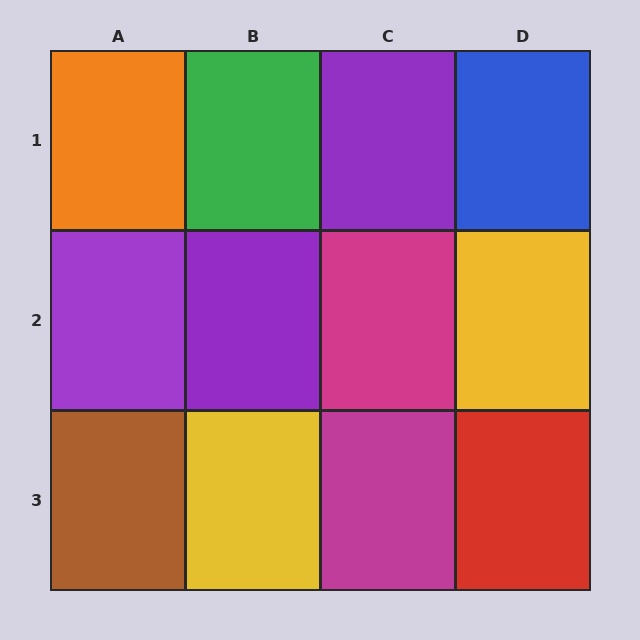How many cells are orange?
1 cell is orange.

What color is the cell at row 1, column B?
Green.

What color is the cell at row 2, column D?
Yellow.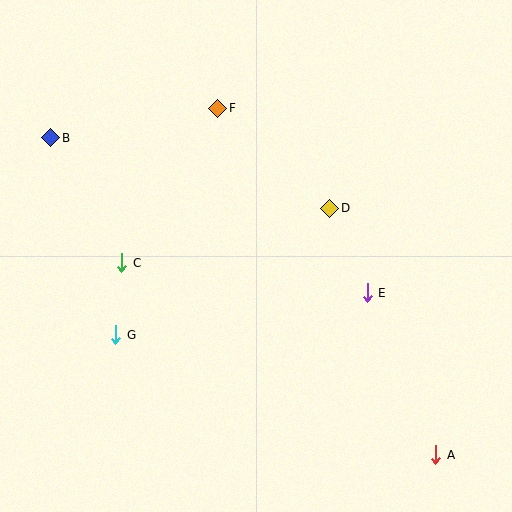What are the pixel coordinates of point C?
Point C is at (122, 263).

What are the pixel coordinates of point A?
Point A is at (436, 455).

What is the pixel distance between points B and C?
The distance between B and C is 144 pixels.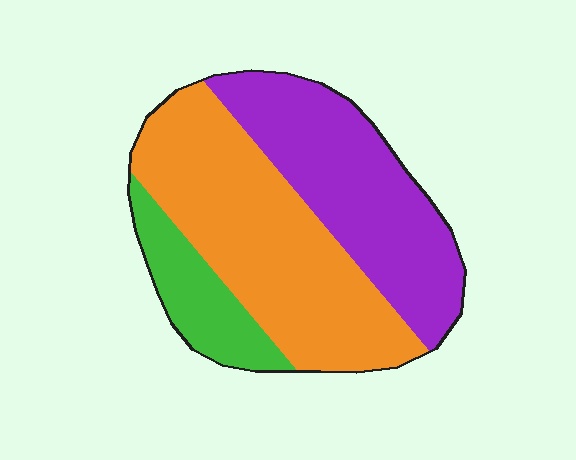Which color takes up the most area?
Orange, at roughly 50%.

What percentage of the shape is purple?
Purple covers roughly 35% of the shape.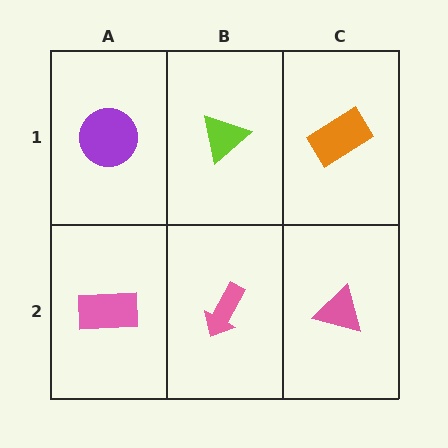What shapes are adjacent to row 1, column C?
A pink triangle (row 2, column C), a lime triangle (row 1, column B).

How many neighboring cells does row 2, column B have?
3.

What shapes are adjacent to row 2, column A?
A purple circle (row 1, column A), a pink arrow (row 2, column B).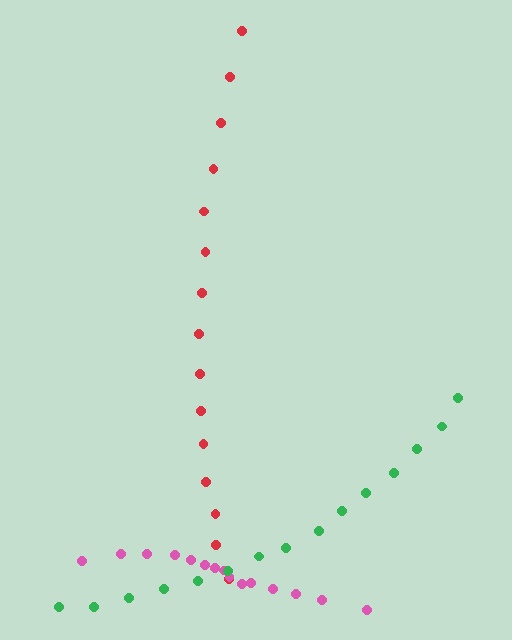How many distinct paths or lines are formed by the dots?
There are 3 distinct paths.